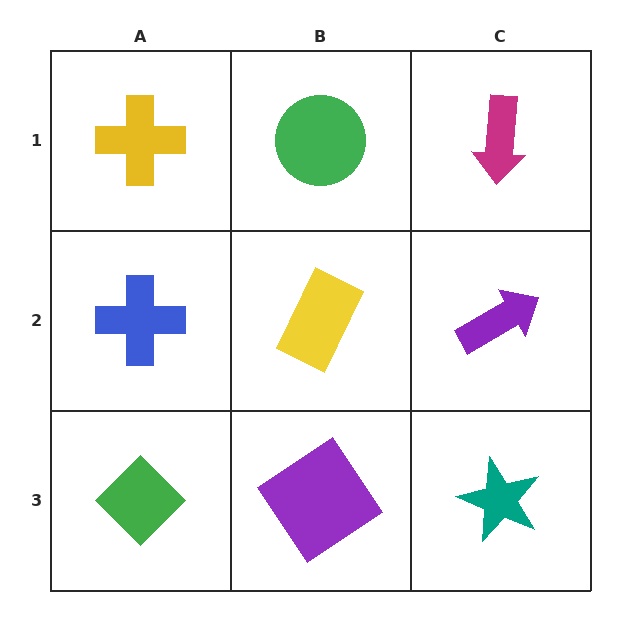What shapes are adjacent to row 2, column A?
A yellow cross (row 1, column A), a green diamond (row 3, column A), a yellow rectangle (row 2, column B).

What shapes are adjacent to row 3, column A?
A blue cross (row 2, column A), a purple diamond (row 3, column B).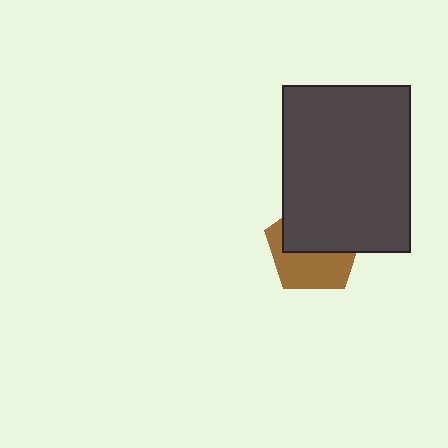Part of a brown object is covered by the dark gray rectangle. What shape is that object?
It is a pentagon.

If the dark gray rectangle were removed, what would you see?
You would see the complete brown pentagon.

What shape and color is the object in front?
The object in front is a dark gray rectangle.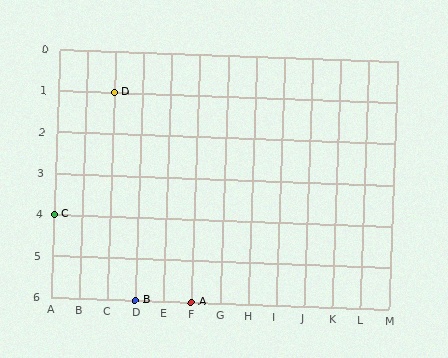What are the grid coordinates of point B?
Point B is at grid coordinates (D, 6).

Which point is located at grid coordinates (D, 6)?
Point B is at (D, 6).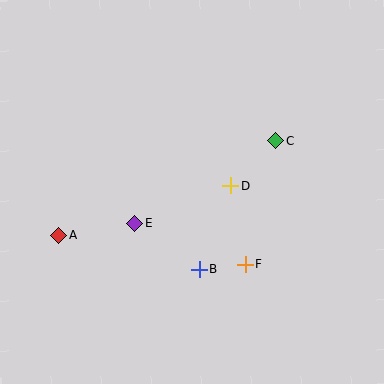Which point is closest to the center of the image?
Point D at (231, 185) is closest to the center.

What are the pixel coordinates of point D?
Point D is at (231, 185).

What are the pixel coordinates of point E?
Point E is at (135, 223).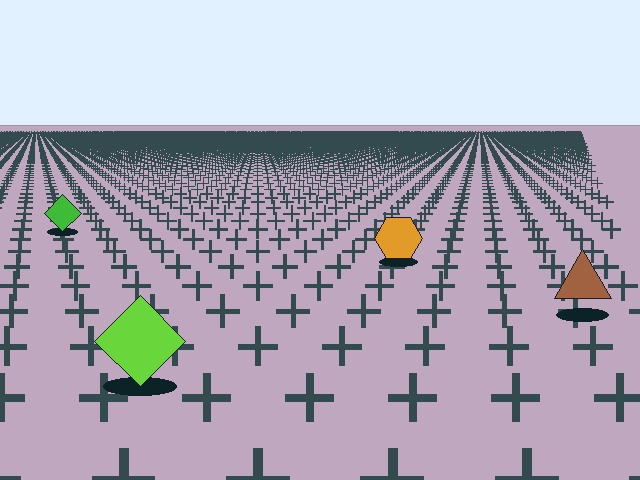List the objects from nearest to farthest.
From nearest to farthest: the lime diamond, the brown triangle, the orange hexagon, the green diamond.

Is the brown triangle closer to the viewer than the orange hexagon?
Yes. The brown triangle is closer — you can tell from the texture gradient: the ground texture is coarser near it.